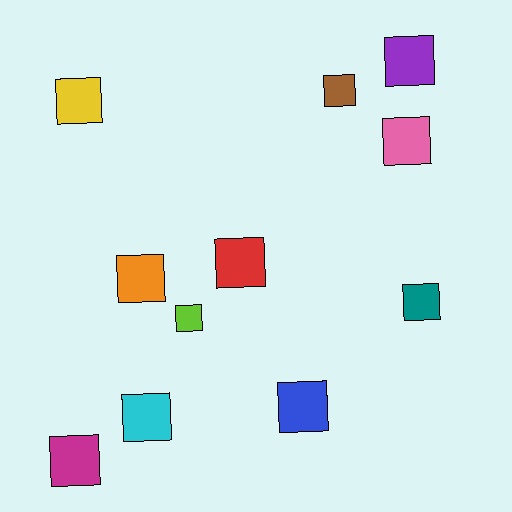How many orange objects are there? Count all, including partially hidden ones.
There is 1 orange object.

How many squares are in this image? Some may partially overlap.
There are 11 squares.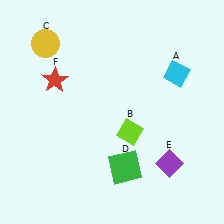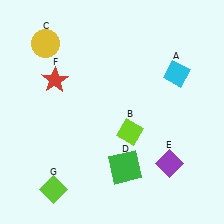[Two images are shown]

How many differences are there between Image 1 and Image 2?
There is 1 difference between the two images.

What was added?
A lime diamond (G) was added in Image 2.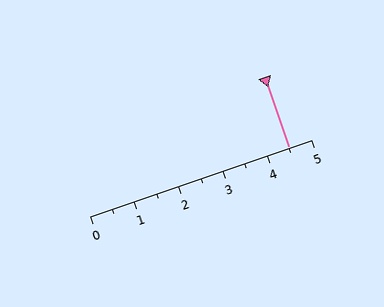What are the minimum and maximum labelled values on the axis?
The axis runs from 0 to 5.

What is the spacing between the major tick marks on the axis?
The major ticks are spaced 1 apart.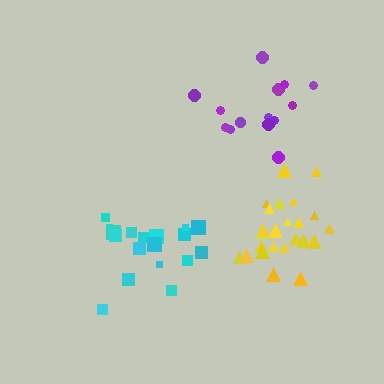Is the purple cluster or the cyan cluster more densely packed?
Cyan.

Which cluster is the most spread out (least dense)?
Purple.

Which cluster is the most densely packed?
Yellow.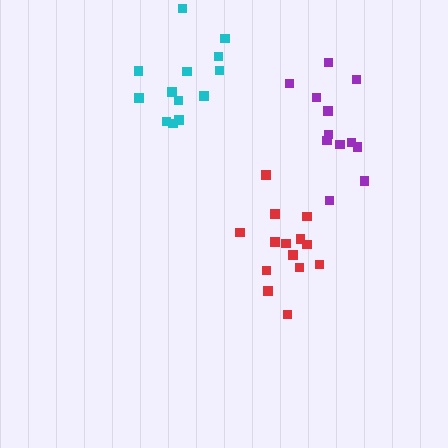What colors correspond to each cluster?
The clusters are colored: red, cyan, purple.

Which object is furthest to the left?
The cyan cluster is leftmost.